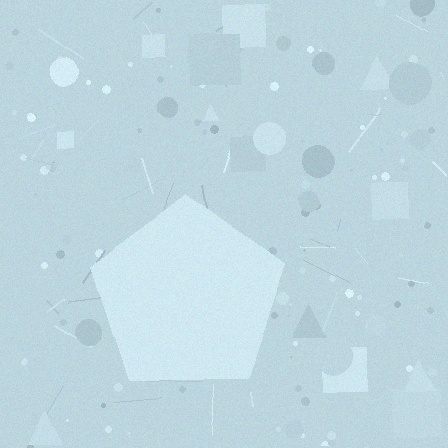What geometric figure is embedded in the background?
A pentagon is embedded in the background.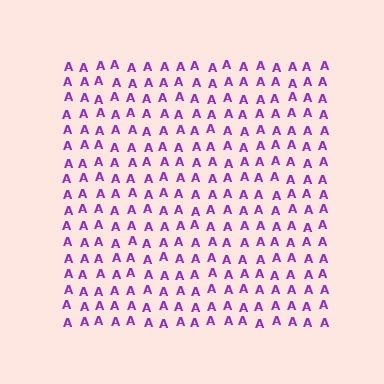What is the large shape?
The large shape is a square.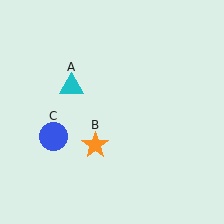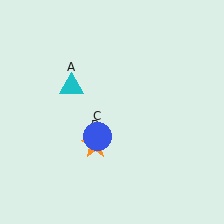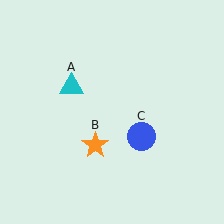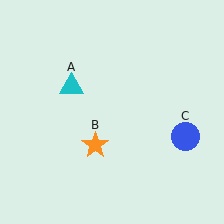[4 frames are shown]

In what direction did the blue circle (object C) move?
The blue circle (object C) moved right.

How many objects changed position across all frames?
1 object changed position: blue circle (object C).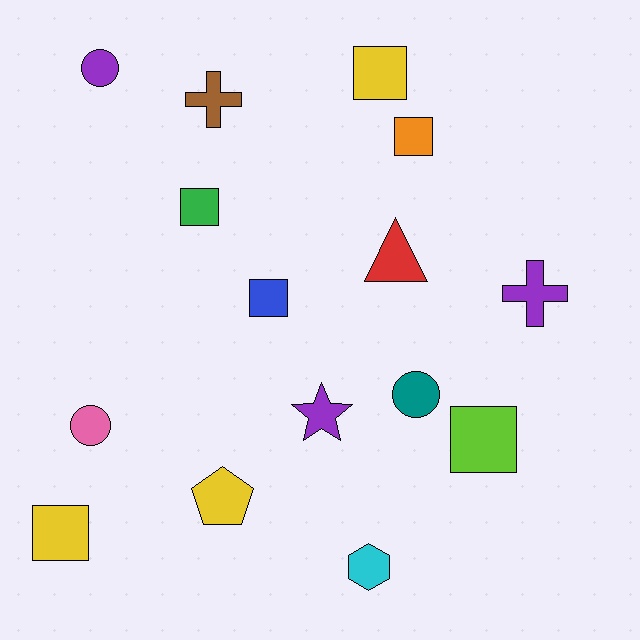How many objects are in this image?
There are 15 objects.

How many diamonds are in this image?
There are no diamonds.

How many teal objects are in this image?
There is 1 teal object.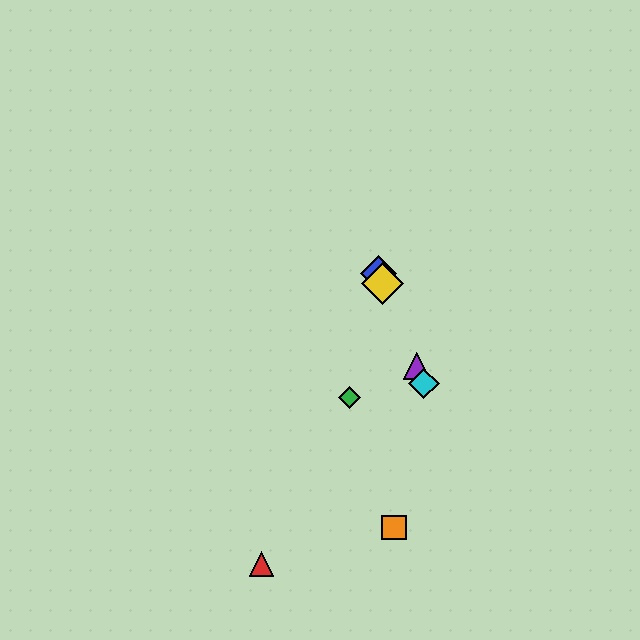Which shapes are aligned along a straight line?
The blue diamond, the yellow diamond, the purple triangle, the cyan diamond are aligned along a straight line.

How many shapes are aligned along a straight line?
4 shapes (the blue diamond, the yellow diamond, the purple triangle, the cyan diamond) are aligned along a straight line.